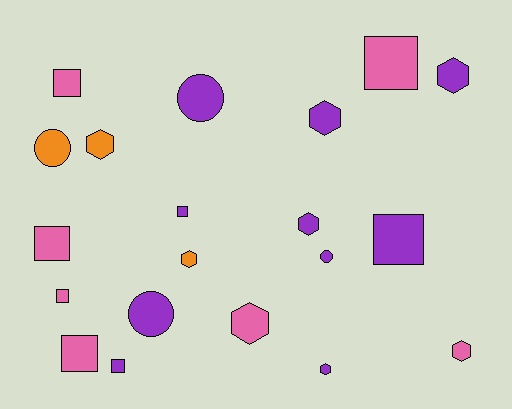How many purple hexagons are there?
There are 4 purple hexagons.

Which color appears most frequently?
Purple, with 10 objects.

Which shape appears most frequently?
Hexagon, with 8 objects.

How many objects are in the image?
There are 20 objects.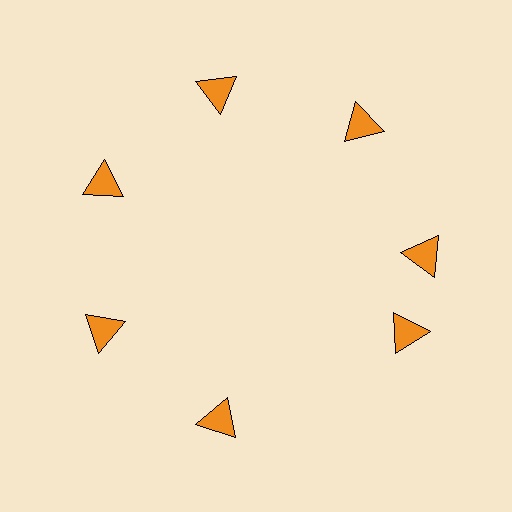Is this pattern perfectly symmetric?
No. The 7 orange triangles are arranged in a ring, but one element near the 5 o'clock position is rotated out of alignment along the ring, breaking the 7-fold rotational symmetry.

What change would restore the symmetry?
The symmetry would be restored by rotating it back into even spacing with its neighbors so that all 7 triangles sit at equal angles and equal distance from the center.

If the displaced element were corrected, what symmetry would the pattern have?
It would have 7-fold rotational symmetry — the pattern would map onto itself every 51 degrees.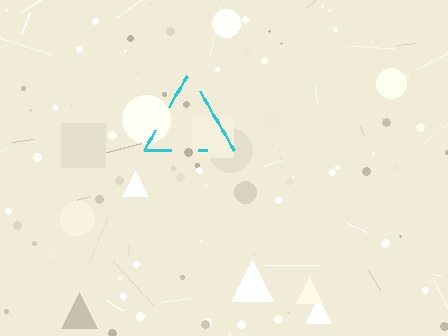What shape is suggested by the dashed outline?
The dashed outline suggests a triangle.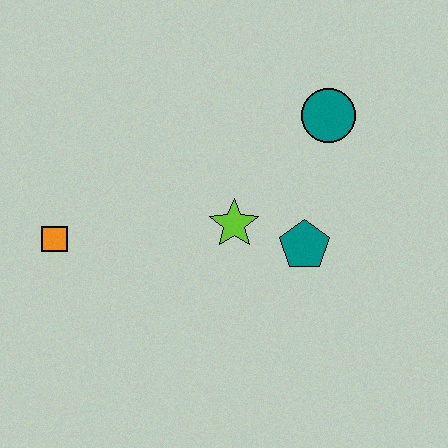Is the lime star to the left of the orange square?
No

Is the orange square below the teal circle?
Yes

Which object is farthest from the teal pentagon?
The orange square is farthest from the teal pentagon.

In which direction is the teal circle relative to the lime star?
The teal circle is above the lime star.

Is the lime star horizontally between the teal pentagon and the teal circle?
No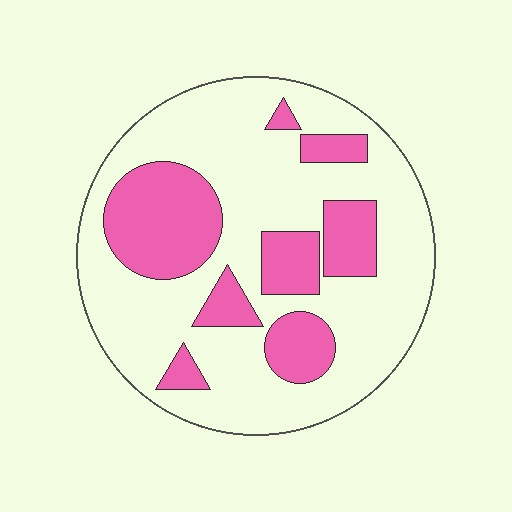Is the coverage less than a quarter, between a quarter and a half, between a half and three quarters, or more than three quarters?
Between a quarter and a half.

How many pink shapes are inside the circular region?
8.